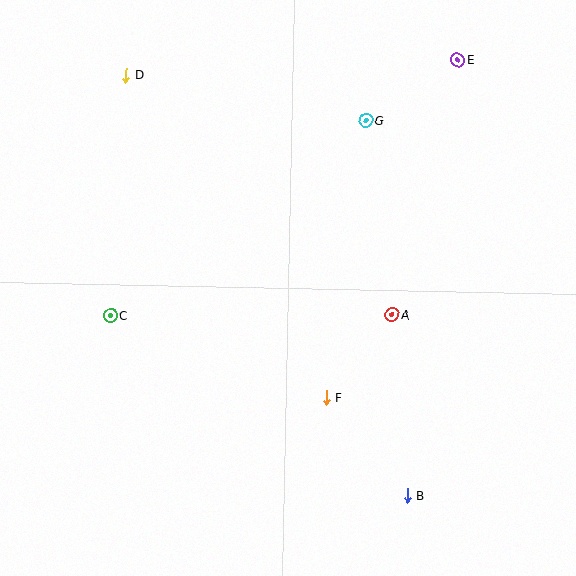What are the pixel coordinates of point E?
Point E is at (458, 60).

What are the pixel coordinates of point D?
Point D is at (126, 75).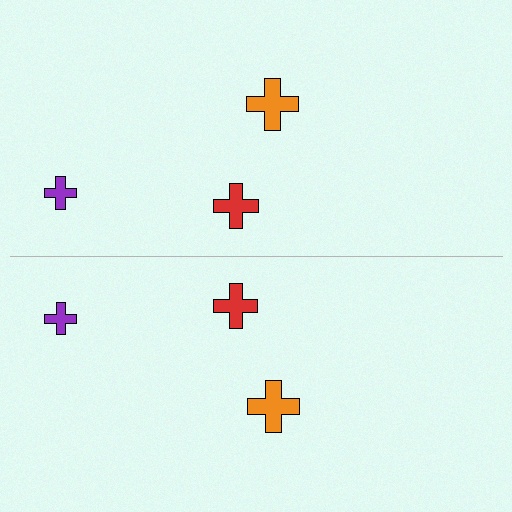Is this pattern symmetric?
Yes, this pattern has bilateral (reflection) symmetry.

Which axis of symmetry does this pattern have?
The pattern has a horizontal axis of symmetry running through the center of the image.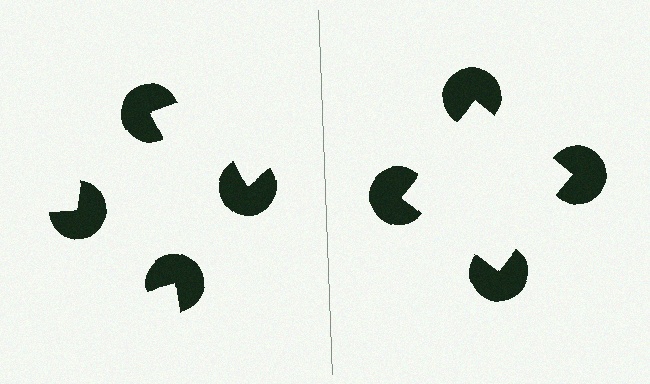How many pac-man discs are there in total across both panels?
8 — 4 on each side.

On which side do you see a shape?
An illusory square appears on the right side. On the left side the wedge cuts are rotated, so no coherent shape forms.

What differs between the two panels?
The pac-man discs are positioned identically on both sides; only the wedge orientations differ. On the right they align to a square; on the left they are misaligned.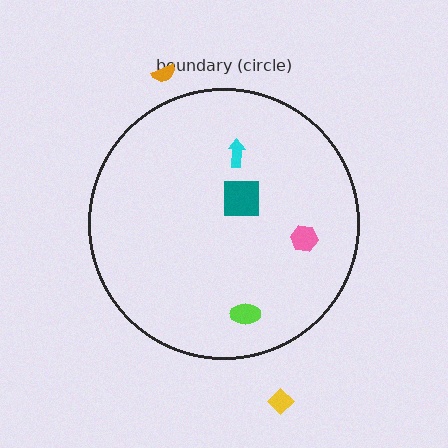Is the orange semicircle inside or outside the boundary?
Outside.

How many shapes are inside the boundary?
4 inside, 2 outside.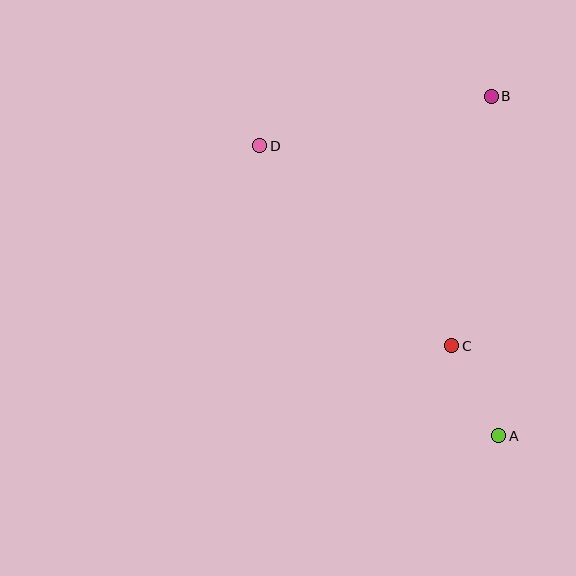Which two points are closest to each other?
Points A and C are closest to each other.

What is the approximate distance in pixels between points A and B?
The distance between A and B is approximately 340 pixels.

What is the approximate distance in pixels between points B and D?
The distance between B and D is approximately 237 pixels.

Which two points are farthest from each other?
Points A and D are farthest from each other.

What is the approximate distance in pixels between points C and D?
The distance between C and D is approximately 277 pixels.